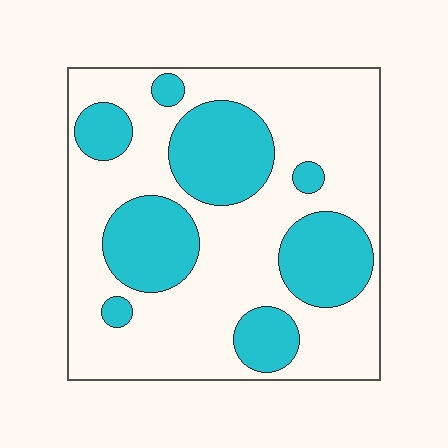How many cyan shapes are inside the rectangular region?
8.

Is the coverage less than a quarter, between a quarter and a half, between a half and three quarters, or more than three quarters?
Between a quarter and a half.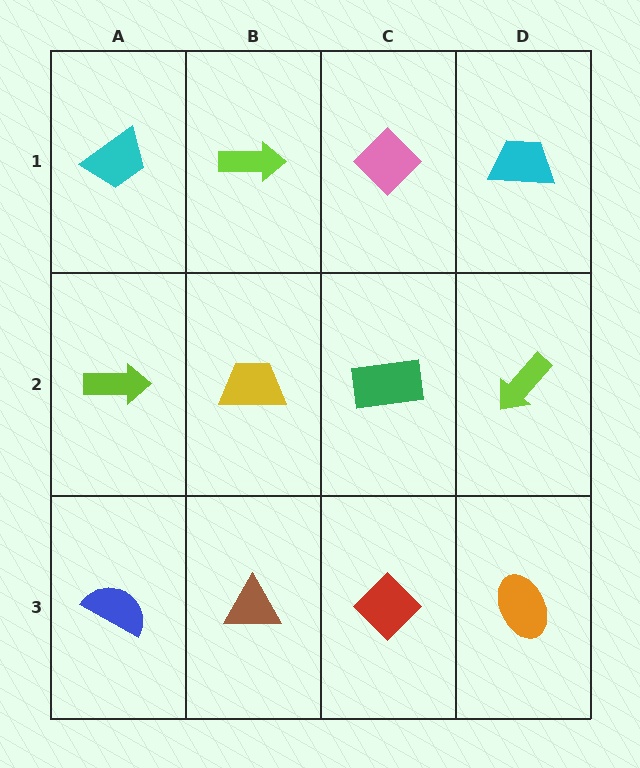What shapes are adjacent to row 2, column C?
A pink diamond (row 1, column C), a red diamond (row 3, column C), a yellow trapezoid (row 2, column B), a lime arrow (row 2, column D).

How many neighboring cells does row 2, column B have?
4.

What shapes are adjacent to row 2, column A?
A cyan trapezoid (row 1, column A), a blue semicircle (row 3, column A), a yellow trapezoid (row 2, column B).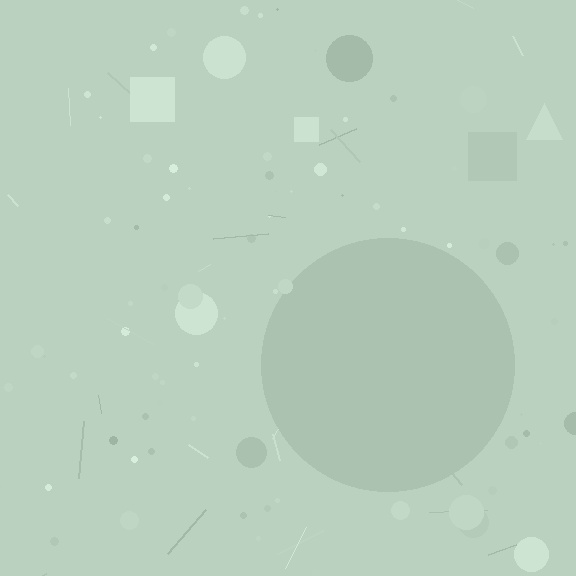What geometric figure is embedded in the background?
A circle is embedded in the background.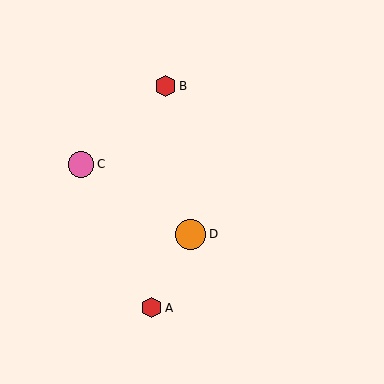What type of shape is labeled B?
Shape B is a red hexagon.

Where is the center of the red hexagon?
The center of the red hexagon is at (166, 86).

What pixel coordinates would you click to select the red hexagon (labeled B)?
Click at (166, 86) to select the red hexagon B.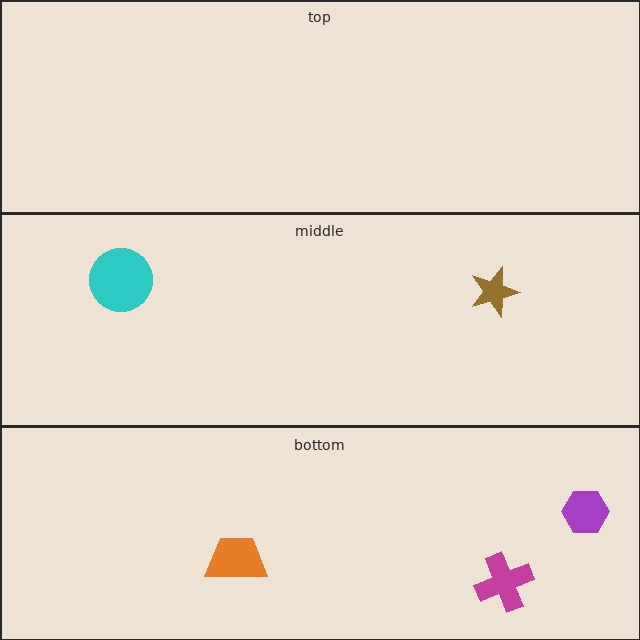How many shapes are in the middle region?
2.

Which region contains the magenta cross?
The bottom region.